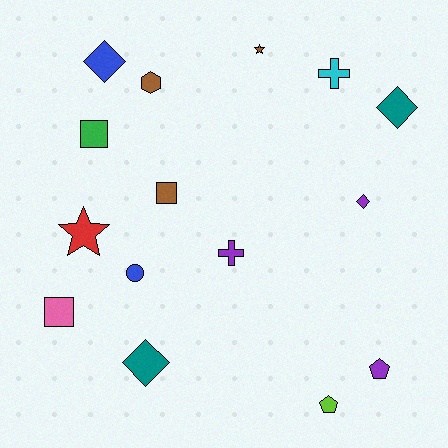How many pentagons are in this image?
There are 2 pentagons.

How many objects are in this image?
There are 15 objects.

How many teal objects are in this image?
There are 2 teal objects.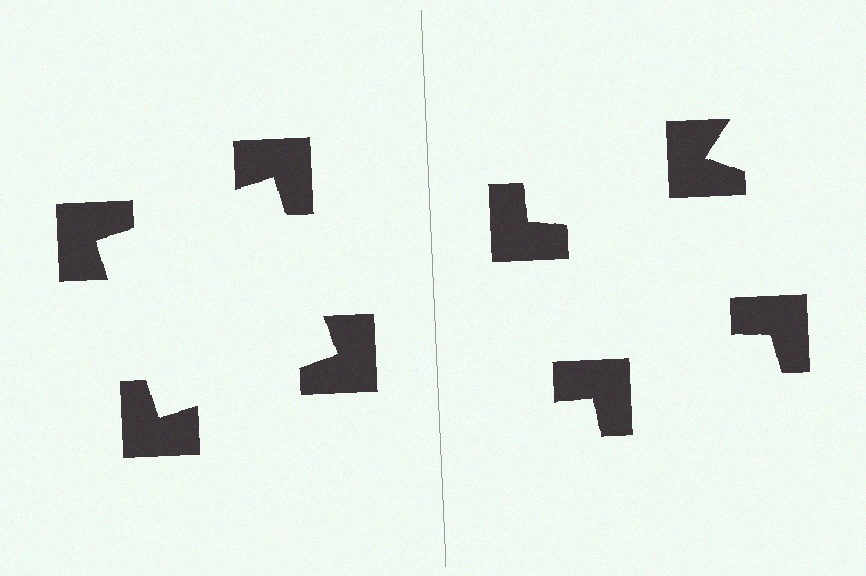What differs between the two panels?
The notched squares are positioned identically on both sides; only the wedge orientations differ. On the left they align to a square; on the right they are misaligned.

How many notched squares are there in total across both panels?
8 — 4 on each side.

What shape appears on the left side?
An illusory square.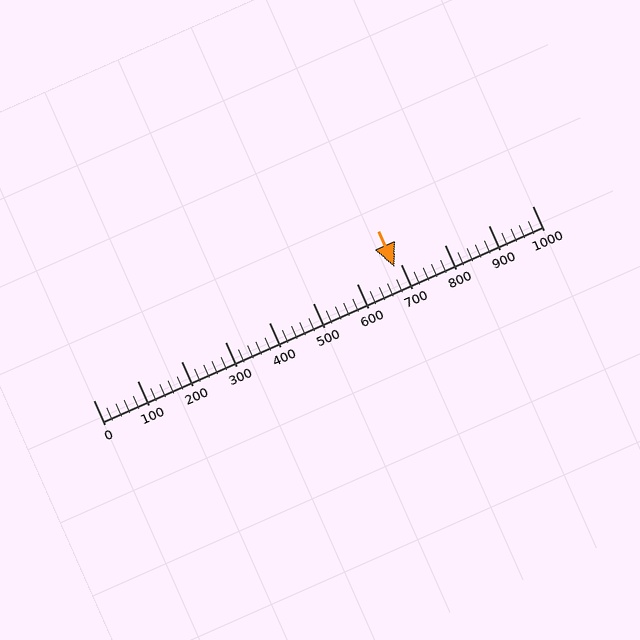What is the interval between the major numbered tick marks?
The major tick marks are spaced 100 units apart.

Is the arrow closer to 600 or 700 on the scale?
The arrow is closer to 700.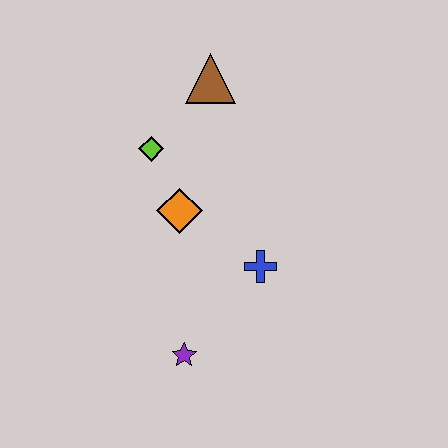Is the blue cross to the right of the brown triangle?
Yes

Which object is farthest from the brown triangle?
The purple star is farthest from the brown triangle.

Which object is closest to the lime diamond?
The orange diamond is closest to the lime diamond.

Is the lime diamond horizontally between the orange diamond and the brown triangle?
No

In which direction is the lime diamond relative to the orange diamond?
The lime diamond is above the orange diamond.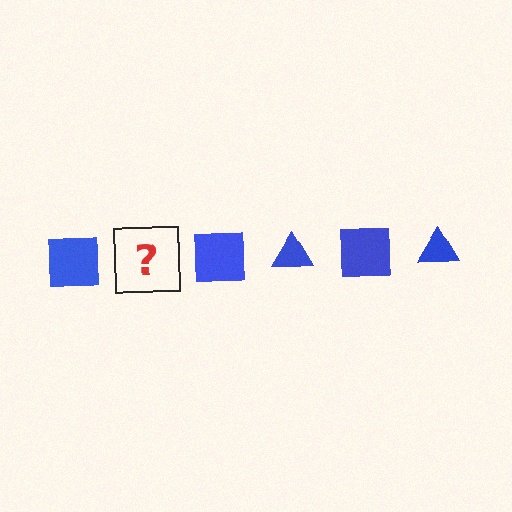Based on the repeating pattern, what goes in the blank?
The blank should be a blue triangle.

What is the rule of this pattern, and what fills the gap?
The rule is that the pattern cycles through square, triangle shapes in blue. The gap should be filled with a blue triangle.